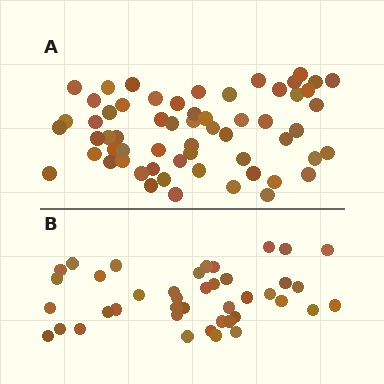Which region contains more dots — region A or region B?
Region A (the top region) has more dots.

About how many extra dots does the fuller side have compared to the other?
Region A has approximately 20 more dots than region B.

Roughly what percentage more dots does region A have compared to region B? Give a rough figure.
About 45% more.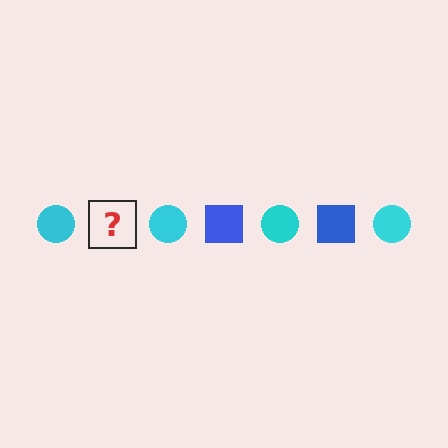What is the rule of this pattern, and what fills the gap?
The rule is that the pattern alternates between cyan circle and blue square. The gap should be filled with a blue square.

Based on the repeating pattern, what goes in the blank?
The blank should be a blue square.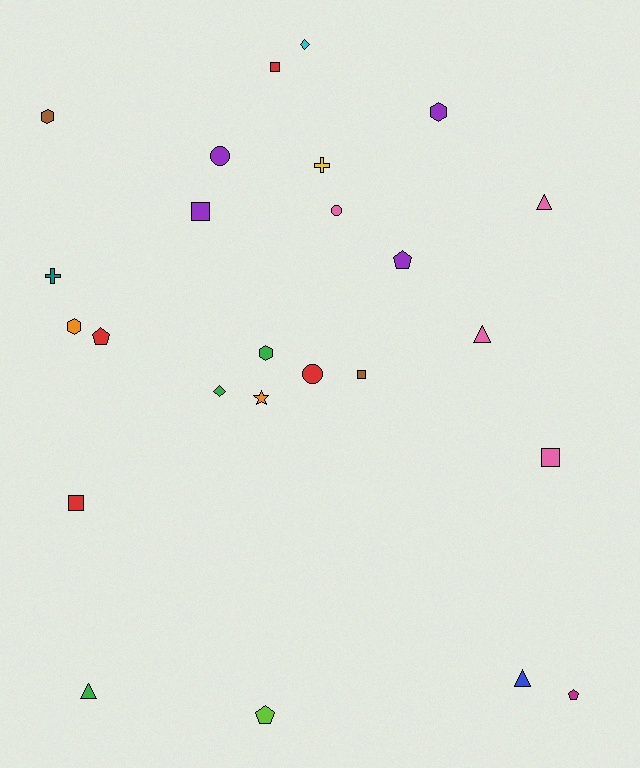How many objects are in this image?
There are 25 objects.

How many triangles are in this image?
There are 4 triangles.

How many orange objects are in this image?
There are 2 orange objects.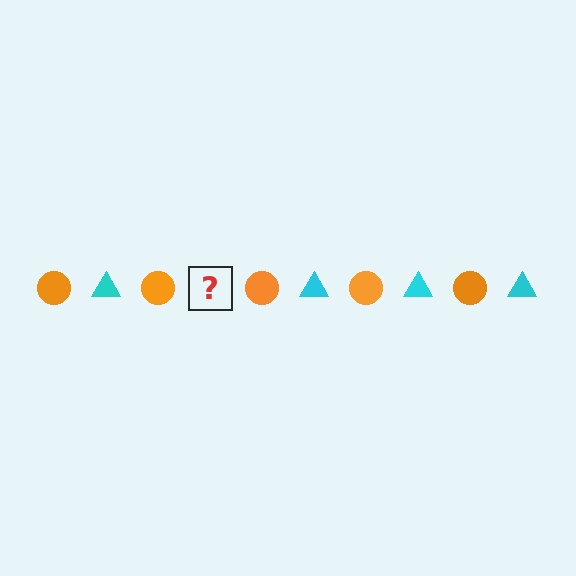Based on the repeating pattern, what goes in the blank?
The blank should be a cyan triangle.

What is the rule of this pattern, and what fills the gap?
The rule is that the pattern alternates between orange circle and cyan triangle. The gap should be filled with a cyan triangle.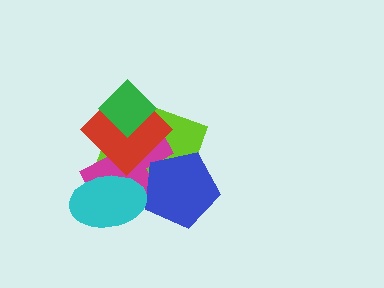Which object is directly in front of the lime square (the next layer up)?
The magenta cross is directly in front of the lime square.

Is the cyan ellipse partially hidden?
No, no other shape covers it.